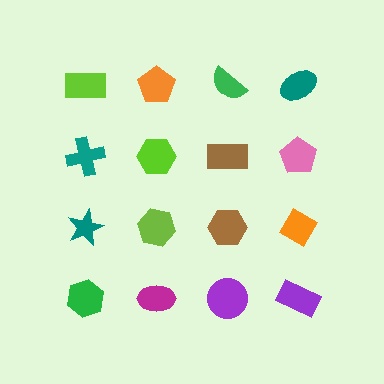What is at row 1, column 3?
A green semicircle.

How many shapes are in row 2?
4 shapes.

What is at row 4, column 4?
A purple rectangle.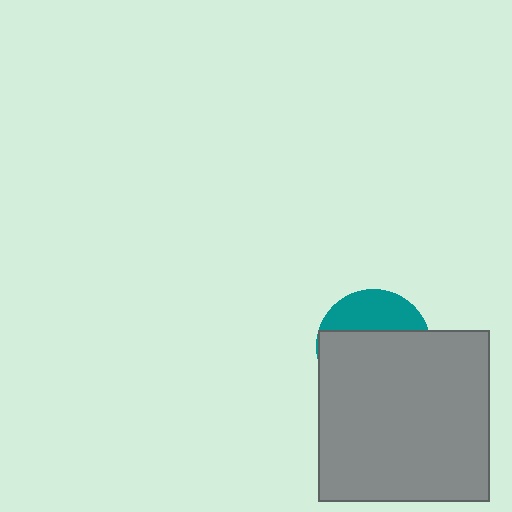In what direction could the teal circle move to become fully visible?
The teal circle could move up. That would shift it out from behind the gray square entirely.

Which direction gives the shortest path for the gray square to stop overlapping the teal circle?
Moving down gives the shortest separation.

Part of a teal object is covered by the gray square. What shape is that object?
It is a circle.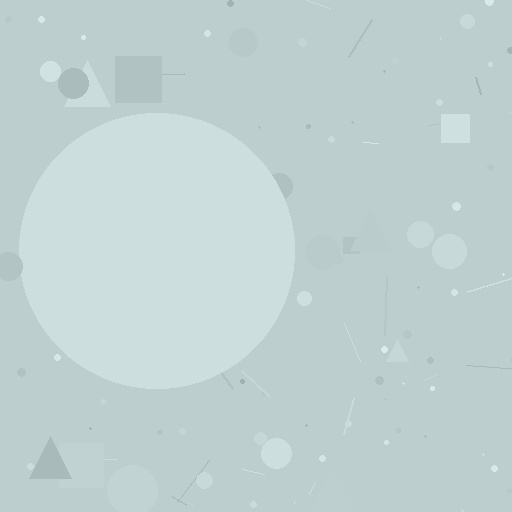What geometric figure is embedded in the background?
A circle is embedded in the background.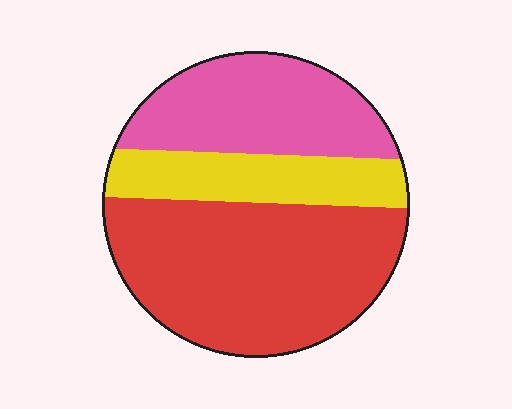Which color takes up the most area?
Red, at roughly 50%.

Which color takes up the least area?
Yellow, at roughly 20%.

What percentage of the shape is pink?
Pink takes up between a sixth and a third of the shape.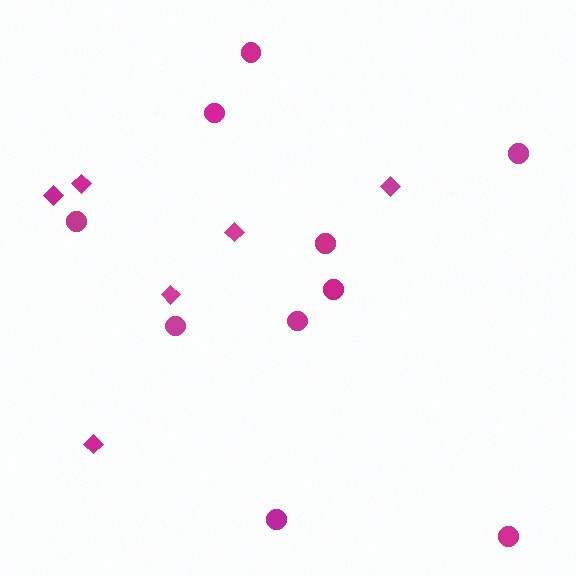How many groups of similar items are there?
There are 2 groups: one group of circles (10) and one group of diamonds (6).